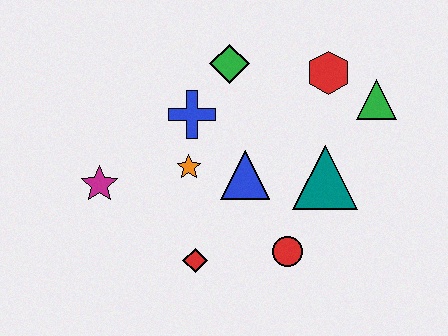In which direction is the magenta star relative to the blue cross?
The magenta star is to the left of the blue cross.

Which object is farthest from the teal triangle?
The magenta star is farthest from the teal triangle.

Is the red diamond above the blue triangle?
No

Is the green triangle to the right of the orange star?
Yes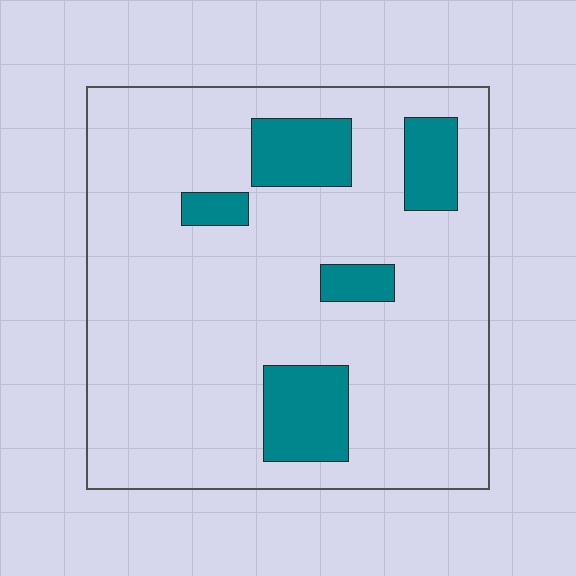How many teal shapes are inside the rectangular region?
5.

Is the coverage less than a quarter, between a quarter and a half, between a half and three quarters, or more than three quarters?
Less than a quarter.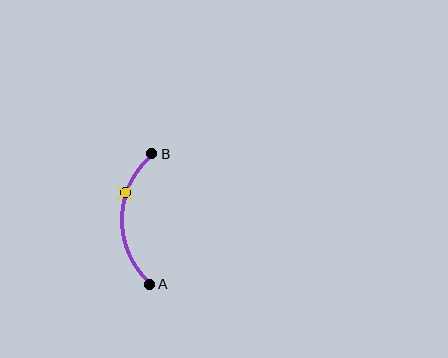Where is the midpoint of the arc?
The arc midpoint is the point on the curve farthest from the straight line joining A and B. It sits to the left of that line.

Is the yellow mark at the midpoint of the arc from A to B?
No. The yellow mark lies on the arc but is closer to endpoint B. The arc midpoint would be at the point on the curve equidistant along the arc from both A and B.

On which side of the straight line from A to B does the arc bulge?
The arc bulges to the left of the straight line connecting A and B.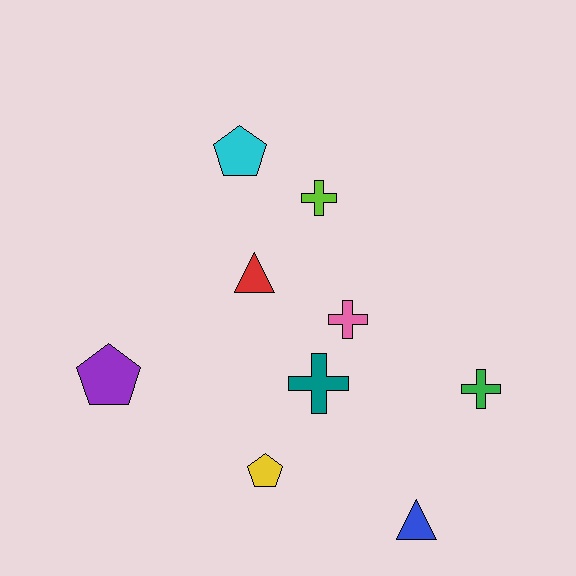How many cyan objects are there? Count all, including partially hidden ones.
There is 1 cyan object.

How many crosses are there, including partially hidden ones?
There are 4 crosses.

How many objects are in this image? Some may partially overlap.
There are 9 objects.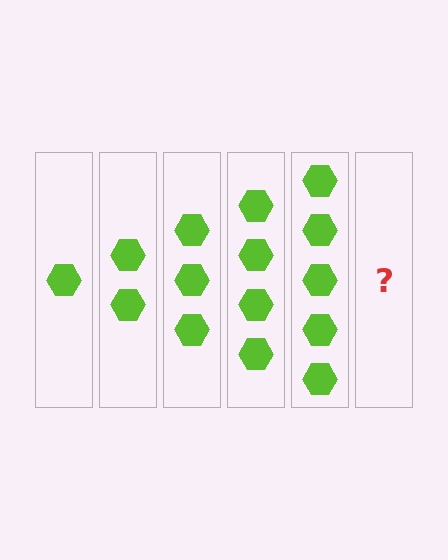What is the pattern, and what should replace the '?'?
The pattern is that each step adds one more hexagon. The '?' should be 6 hexagons.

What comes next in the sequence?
The next element should be 6 hexagons.